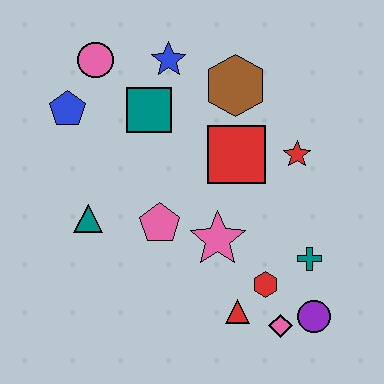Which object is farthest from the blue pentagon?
The purple circle is farthest from the blue pentagon.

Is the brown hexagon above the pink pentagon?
Yes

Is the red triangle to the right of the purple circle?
No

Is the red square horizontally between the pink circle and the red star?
Yes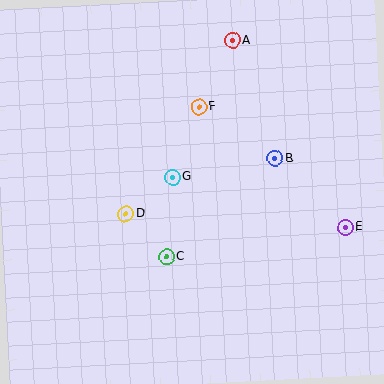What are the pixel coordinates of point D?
Point D is at (126, 214).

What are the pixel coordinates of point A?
Point A is at (233, 40).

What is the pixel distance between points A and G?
The distance between A and G is 150 pixels.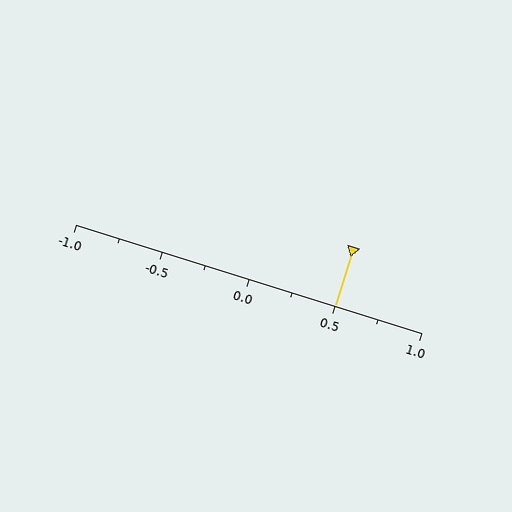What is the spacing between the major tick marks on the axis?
The major ticks are spaced 0.5 apart.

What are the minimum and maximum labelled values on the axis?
The axis runs from -1.0 to 1.0.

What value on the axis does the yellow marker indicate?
The marker indicates approximately 0.5.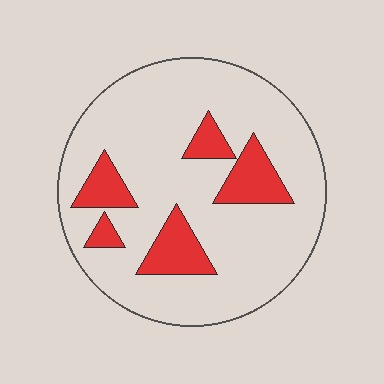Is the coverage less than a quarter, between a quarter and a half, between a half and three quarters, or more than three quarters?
Less than a quarter.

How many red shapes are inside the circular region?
5.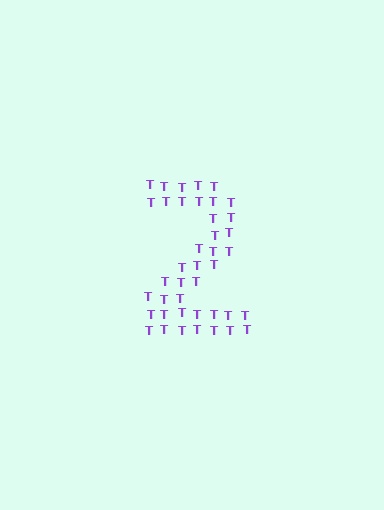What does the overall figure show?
The overall figure shows the digit 2.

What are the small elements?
The small elements are letter T's.